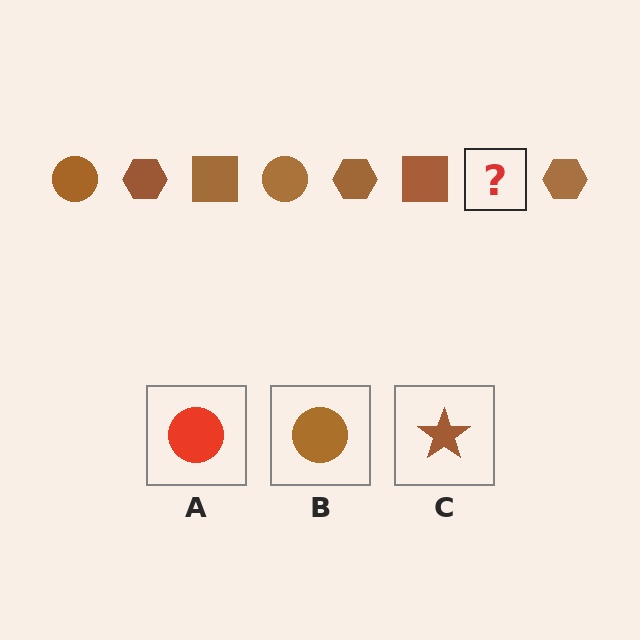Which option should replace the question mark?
Option B.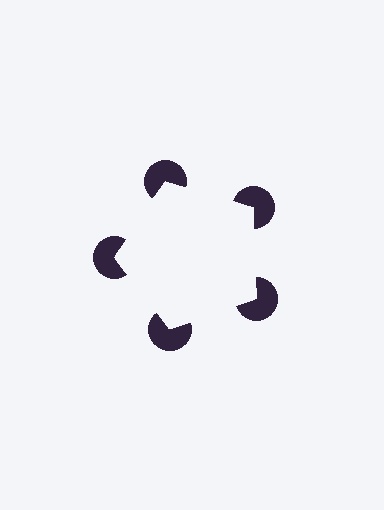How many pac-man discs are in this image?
There are 5 — one at each vertex of the illusory pentagon.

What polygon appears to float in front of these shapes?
An illusory pentagon — its edges are inferred from the aligned wedge cuts in the pac-man discs, not physically drawn.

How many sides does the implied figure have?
5 sides.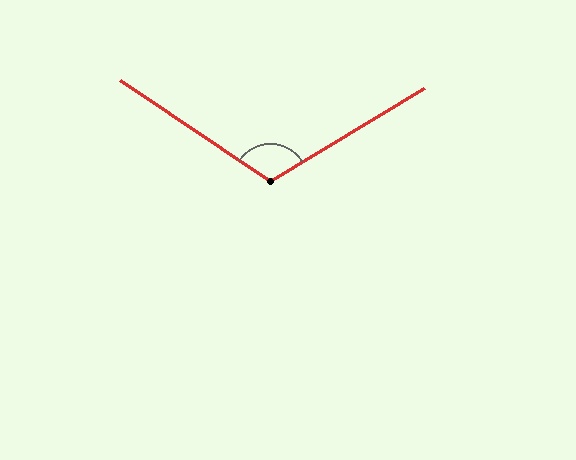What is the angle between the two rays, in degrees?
Approximately 115 degrees.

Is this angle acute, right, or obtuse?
It is obtuse.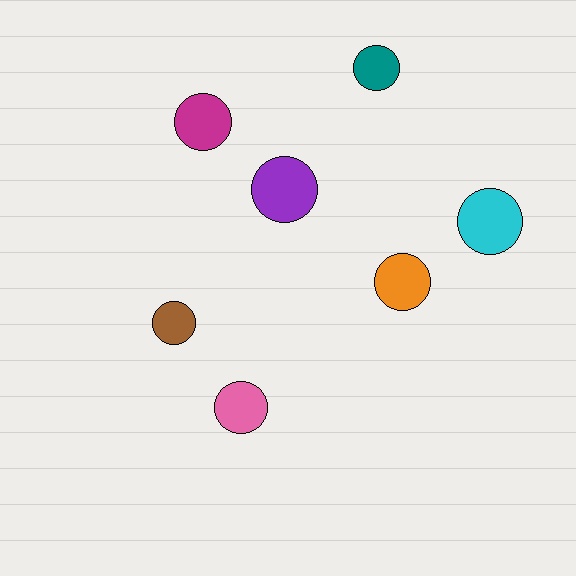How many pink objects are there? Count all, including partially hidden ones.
There is 1 pink object.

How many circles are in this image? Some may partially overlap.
There are 7 circles.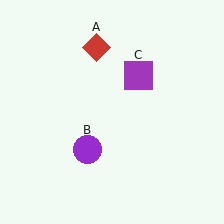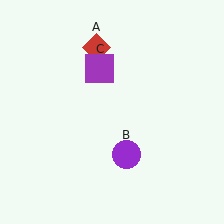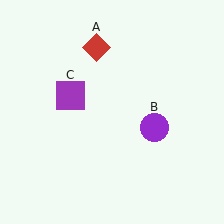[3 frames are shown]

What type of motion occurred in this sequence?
The purple circle (object B), purple square (object C) rotated counterclockwise around the center of the scene.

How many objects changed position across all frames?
2 objects changed position: purple circle (object B), purple square (object C).